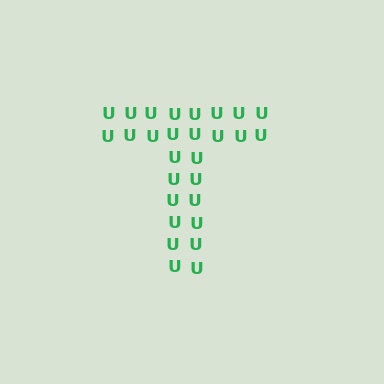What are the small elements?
The small elements are letter U's.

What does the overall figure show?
The overall figure shows the letter T.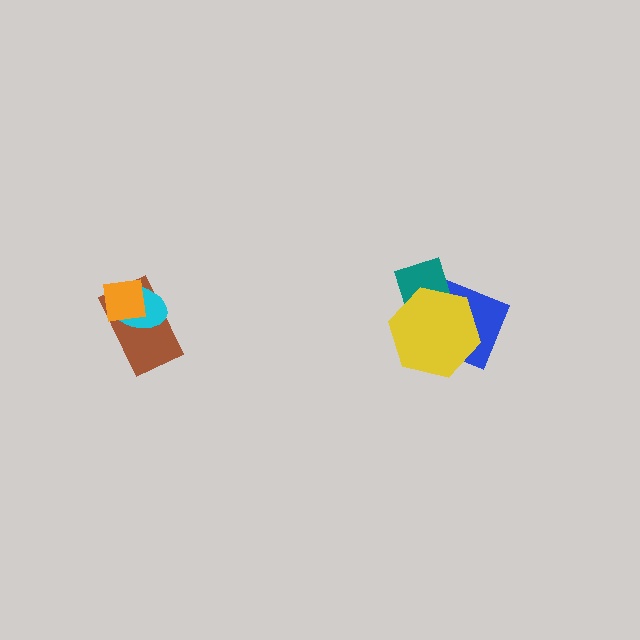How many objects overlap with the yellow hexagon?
2 objects overlap with the yellow hexagon.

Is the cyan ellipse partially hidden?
Yes, it is partially covered by another shape.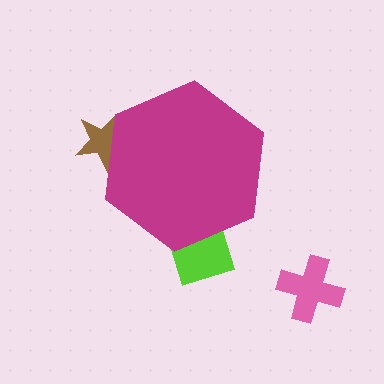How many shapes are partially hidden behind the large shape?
2 shapes are partially hidden.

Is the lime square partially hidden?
Yes, the lime square is partially hidden behind the magenta hexagon.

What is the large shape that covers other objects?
A magenta hexagon.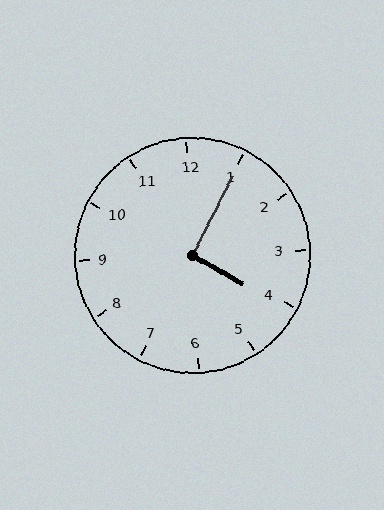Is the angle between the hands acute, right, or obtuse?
It is right.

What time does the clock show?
4:05.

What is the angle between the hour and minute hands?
Approximately 92 degrees.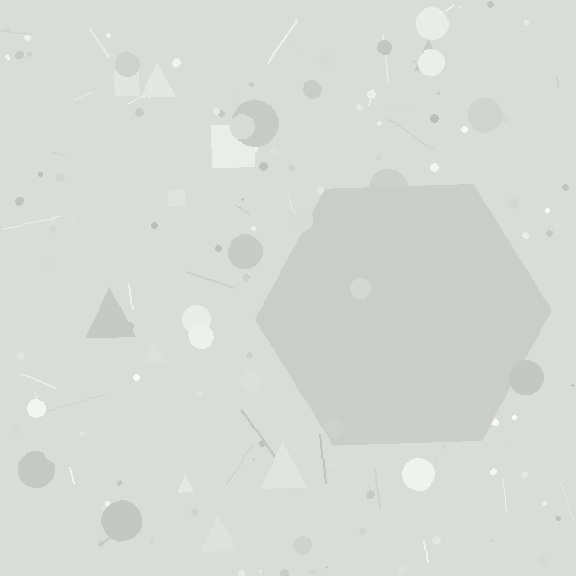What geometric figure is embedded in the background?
A hexagon is embedded in the background.